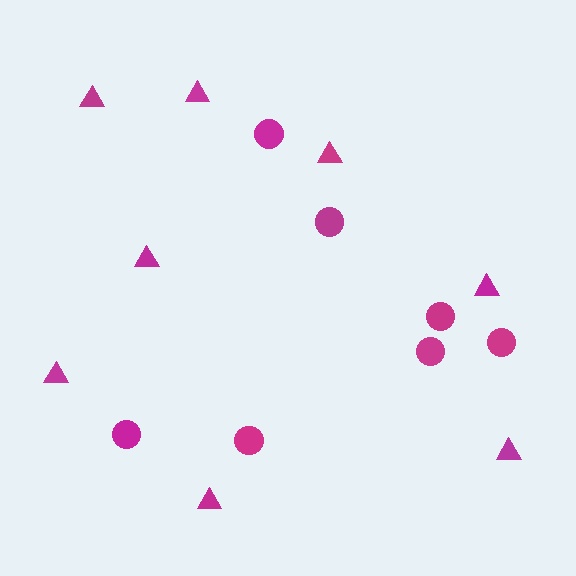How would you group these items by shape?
There are 2 groups: one group of circles (7) and one group of triangles (8).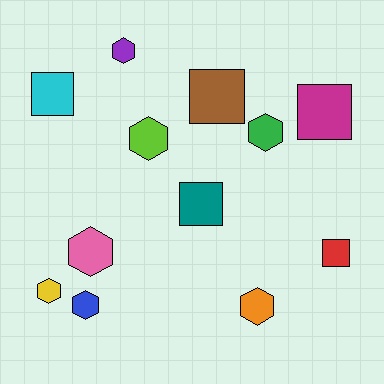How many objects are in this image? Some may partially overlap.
There are 12 objects.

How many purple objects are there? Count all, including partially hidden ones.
There is 1 purple object.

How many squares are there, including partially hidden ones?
There are 5 squares.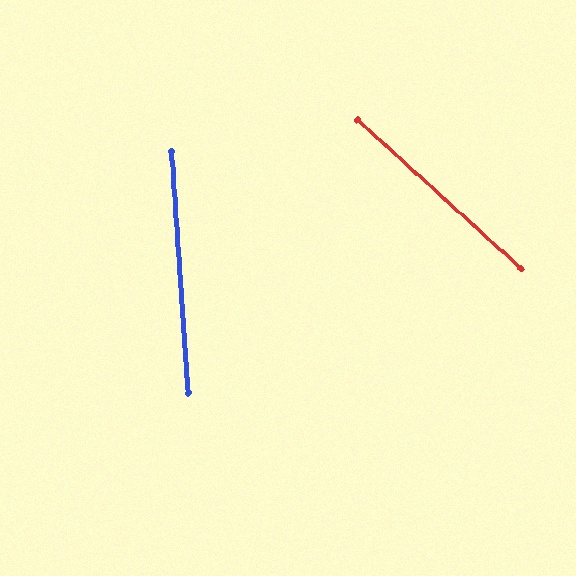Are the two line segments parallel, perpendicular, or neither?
Neither parallel nor perpendicular — they differ by about 44°.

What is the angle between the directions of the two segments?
Approximately 44 degrees.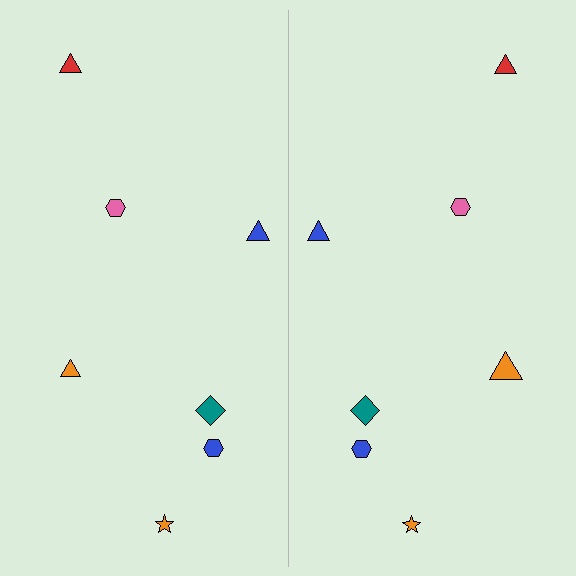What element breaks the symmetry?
The orange triangle on the right side has a different size than its mirror counterpart.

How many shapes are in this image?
There are 14 shapes in this image.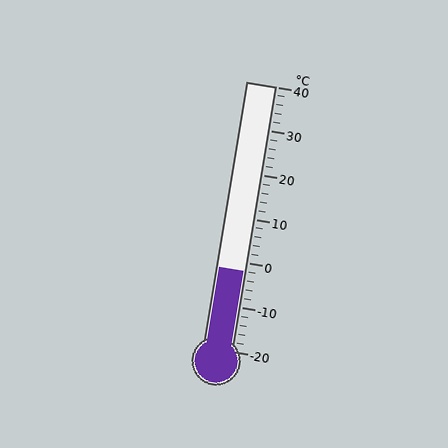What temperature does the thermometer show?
The thermometer shows approximately -2°C.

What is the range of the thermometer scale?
The thermometer scale ranges from -20°C to 40°C.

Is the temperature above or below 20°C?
The temperature is below 20°C.